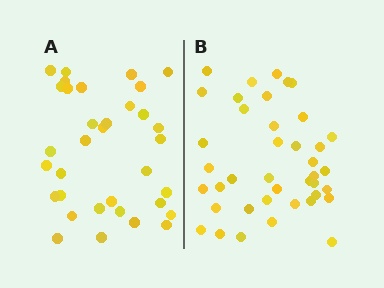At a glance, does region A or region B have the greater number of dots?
Region B (the right region) has more dots.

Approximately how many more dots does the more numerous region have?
Region B has about 6 more dots than region A.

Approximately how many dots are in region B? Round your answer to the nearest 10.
About 40 dots.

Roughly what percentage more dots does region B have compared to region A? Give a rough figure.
About 20% more.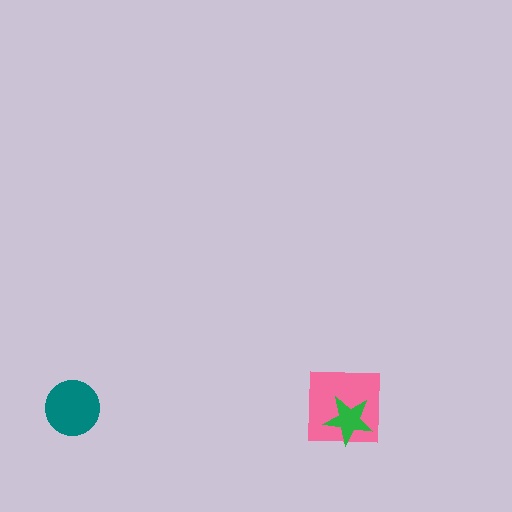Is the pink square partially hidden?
Yes, it is partially covered by another shape.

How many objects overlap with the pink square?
1 object overlaps with the pink square.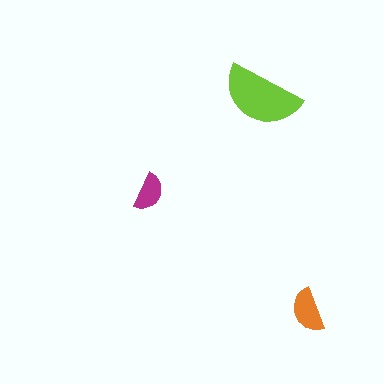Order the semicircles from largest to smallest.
the lime one, the orange one, the magenta one.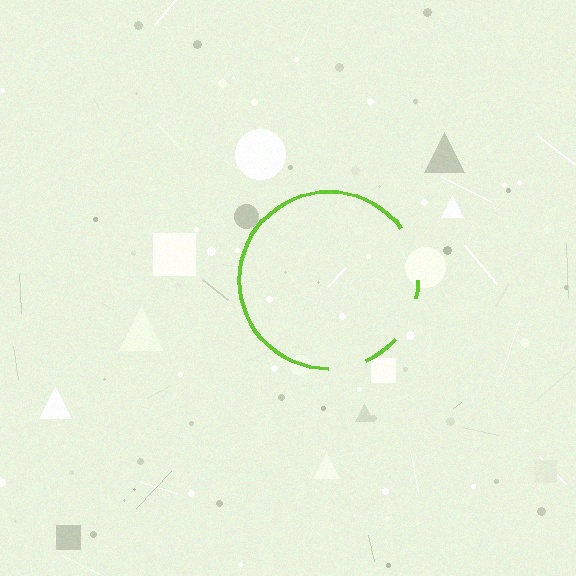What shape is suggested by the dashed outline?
The dashed outline suggests a circle.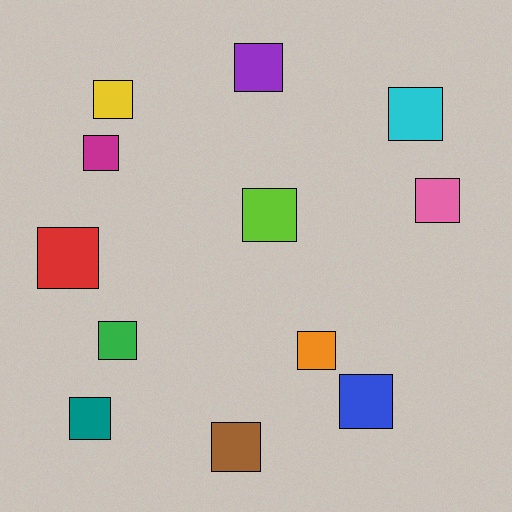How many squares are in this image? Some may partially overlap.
There are 12 squares.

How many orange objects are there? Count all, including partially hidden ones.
There is 1 orange object.